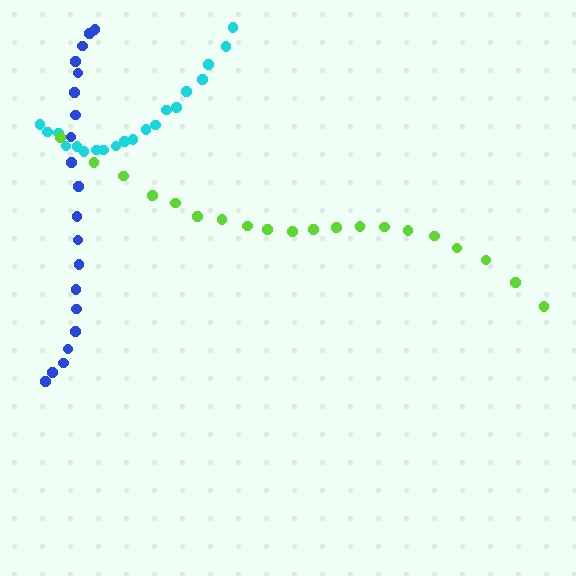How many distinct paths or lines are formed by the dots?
There are 3 distinct paths.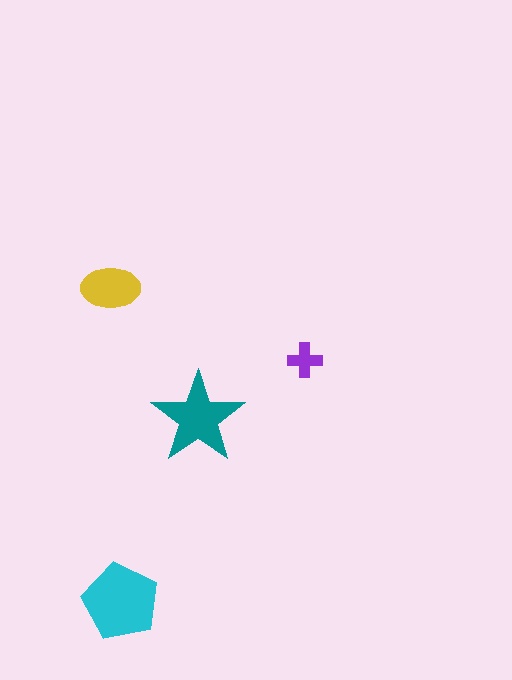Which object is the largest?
The cyan pentagon.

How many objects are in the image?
There are 4 objects in the image.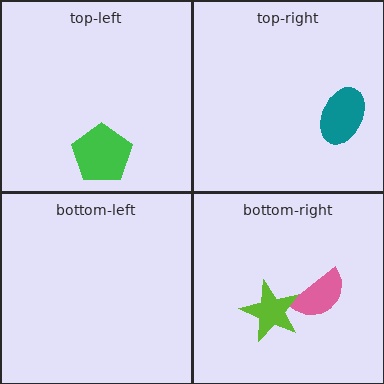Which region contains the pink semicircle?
The bottom-right region.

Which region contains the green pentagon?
The top-left region.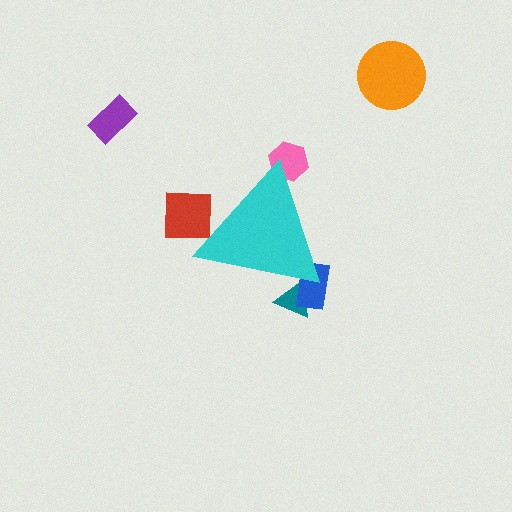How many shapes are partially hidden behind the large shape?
4 shapes are partially hidden.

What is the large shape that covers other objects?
A cyan triangle.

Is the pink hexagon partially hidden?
Yes, the pink hexagon is partially hidden behind the cyan triangle.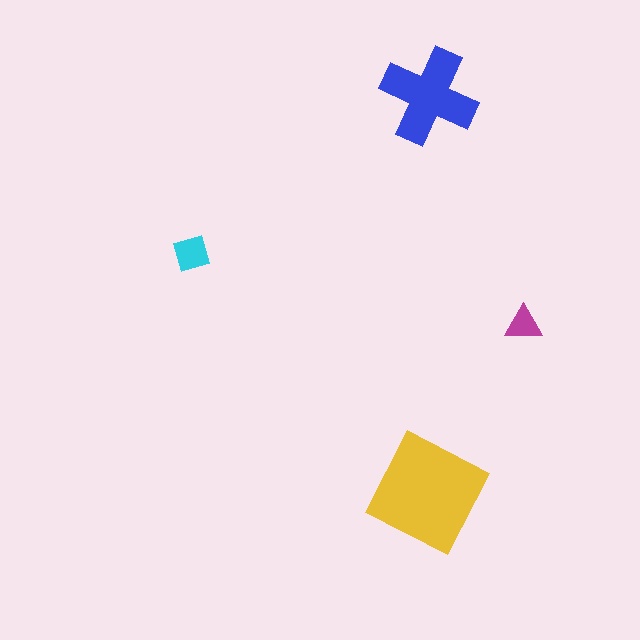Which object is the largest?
The yellow square.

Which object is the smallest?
The magenta triangle.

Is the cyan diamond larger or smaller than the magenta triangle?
Larger.